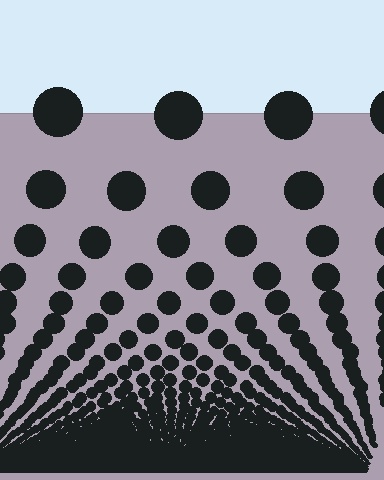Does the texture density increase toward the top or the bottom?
Density increases toward the bottom.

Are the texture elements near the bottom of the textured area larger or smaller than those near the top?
Smaller. The gradient is inverted — elements near the bottom are smaller and denser.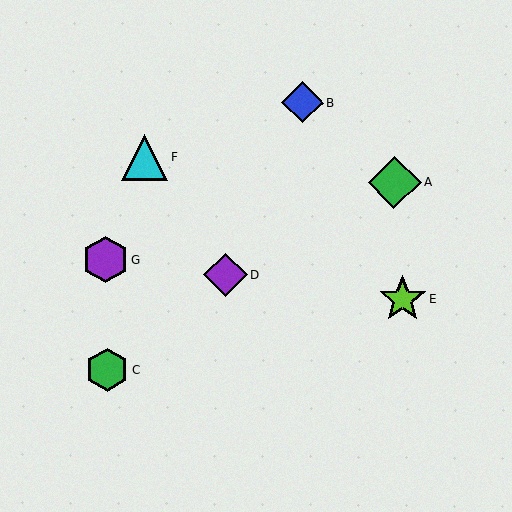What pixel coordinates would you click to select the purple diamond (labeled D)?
Click at (225, 274) to select the purple diamond D.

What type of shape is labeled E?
Shape E is a lime star.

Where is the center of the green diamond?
The center of the green diamond is at (394, 182).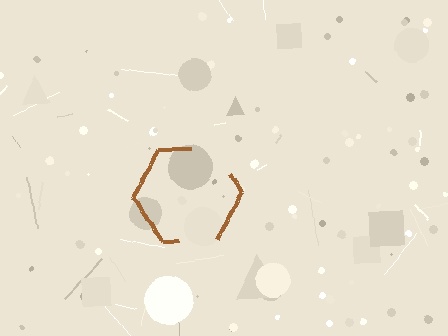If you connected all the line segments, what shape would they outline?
They would outline a hexagon.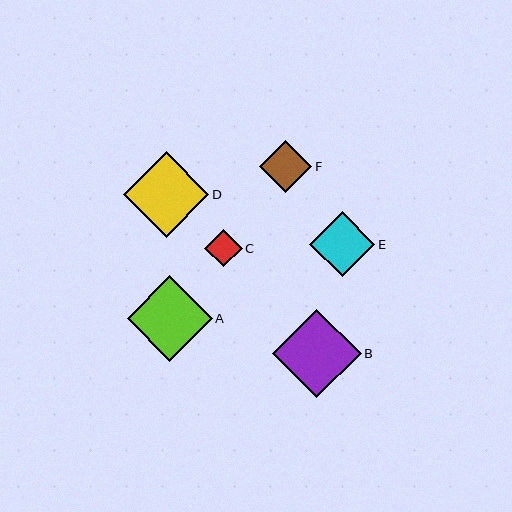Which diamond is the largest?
Diamond B is the largest with a size of approximately 89 pixels.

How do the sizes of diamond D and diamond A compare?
Diamond D and diamond A are approximately the same size.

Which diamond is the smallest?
Diamond C is the smallest with a size of approximately 37 pixels.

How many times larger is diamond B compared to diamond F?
Diamond B is approximately 1.7 times the size of diamond F.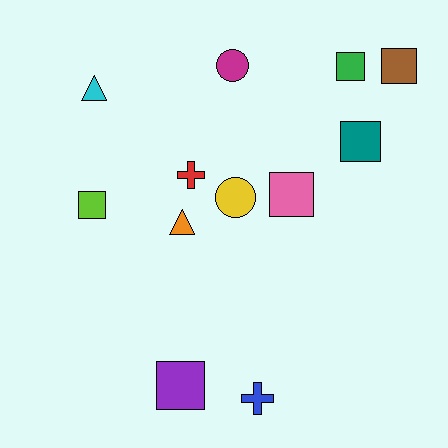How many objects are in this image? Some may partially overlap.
There are 12 objects.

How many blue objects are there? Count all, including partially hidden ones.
There is 1 blue object.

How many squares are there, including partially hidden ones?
There are 6 squares.